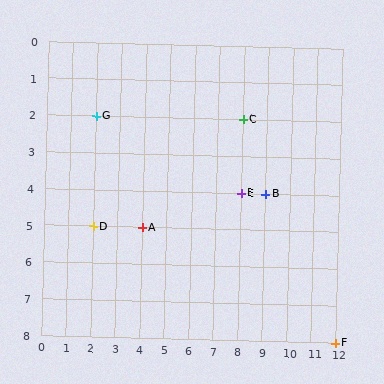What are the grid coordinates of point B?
Point B is at grid coordinates (9, 4).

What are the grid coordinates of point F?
Point F is at grid coordinates (12, 8).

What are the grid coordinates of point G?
Point G is at grid coordinates (2, 2).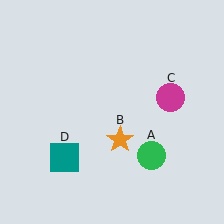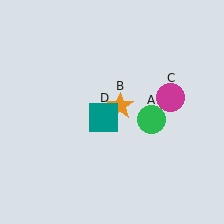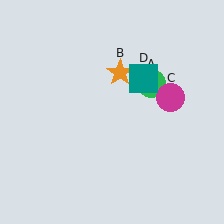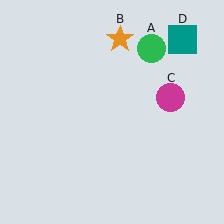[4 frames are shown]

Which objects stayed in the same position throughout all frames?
Magenta circle (object C) remained stationary.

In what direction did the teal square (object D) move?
The teal square (object D) moved up and to the right.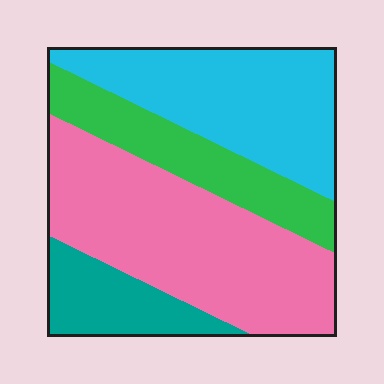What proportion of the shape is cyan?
Cyan covers around 30% of the shape.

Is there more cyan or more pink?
Pink.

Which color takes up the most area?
Pink, at roughly 40%.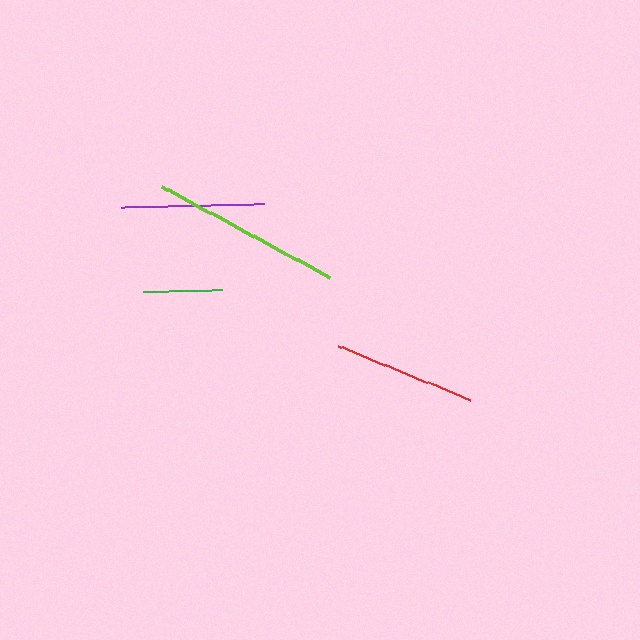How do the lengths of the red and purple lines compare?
The red and purple lines are approximately the same length.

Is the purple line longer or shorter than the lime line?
The lime line is longer than the purple line.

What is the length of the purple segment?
The purple segment is approximately 143 pixels long.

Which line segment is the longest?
The lime line is the longest at approximately 192 pixels.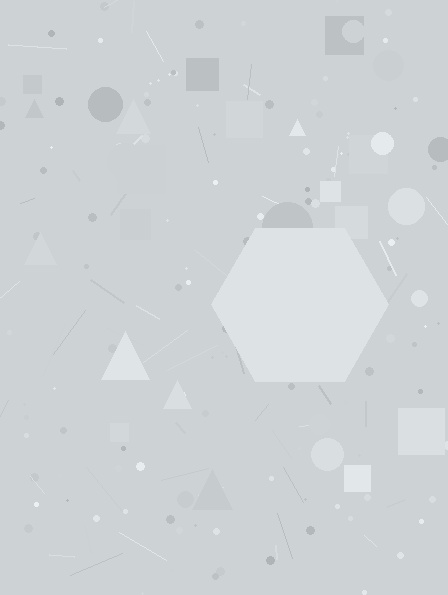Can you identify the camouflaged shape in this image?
The camouflaged shape is a hexagon.